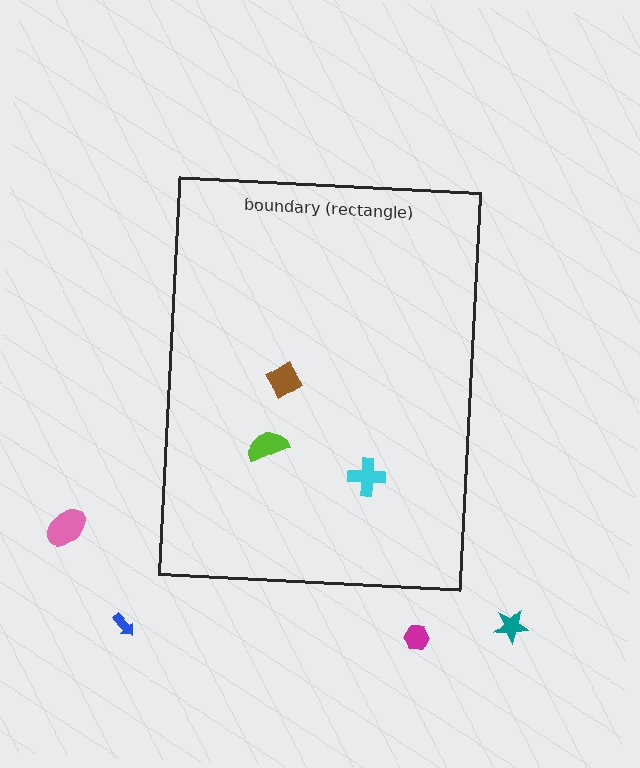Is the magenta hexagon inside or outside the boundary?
Outside.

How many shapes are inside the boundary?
3 inside, 4 outside.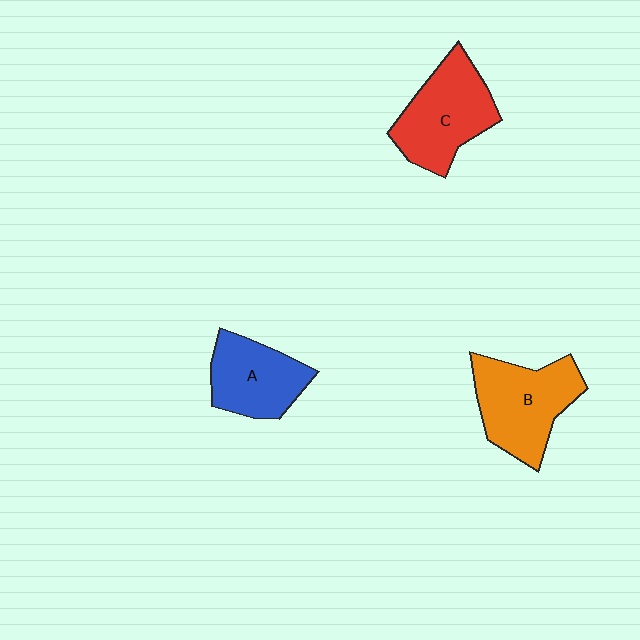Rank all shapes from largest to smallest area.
From largest to smallest: B (orange), C (red), A (blue).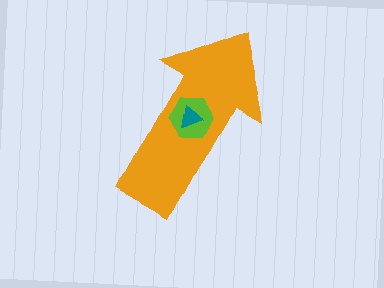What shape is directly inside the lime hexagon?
The teal triangle.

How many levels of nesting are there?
3.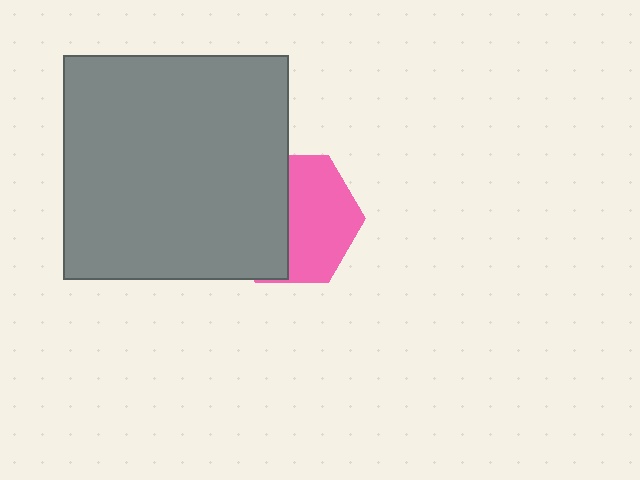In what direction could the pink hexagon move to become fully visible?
The pink hexagon could move right. That would shift it out from behind the gray square entirely.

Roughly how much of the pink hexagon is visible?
About half of it is visible (roughly 53%).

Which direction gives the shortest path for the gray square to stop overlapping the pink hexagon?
Moving left gives the shortest separation.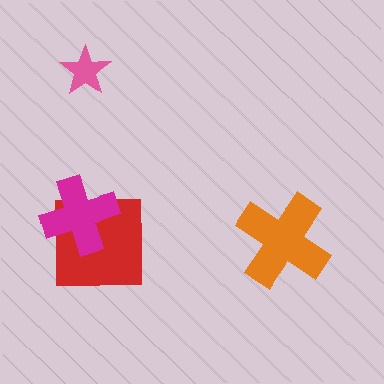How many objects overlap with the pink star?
0 objects overlap with the pink star.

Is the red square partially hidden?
Yes, it is partially covered by another shape.